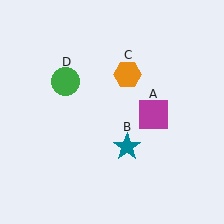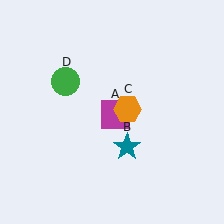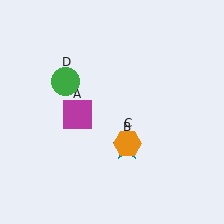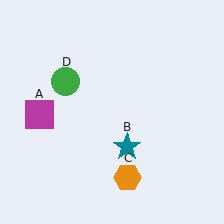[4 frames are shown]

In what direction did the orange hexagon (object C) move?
The orange hexagon (object C) moved down.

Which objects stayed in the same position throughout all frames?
Teal star (object B) and green circle (object D) remained stationary.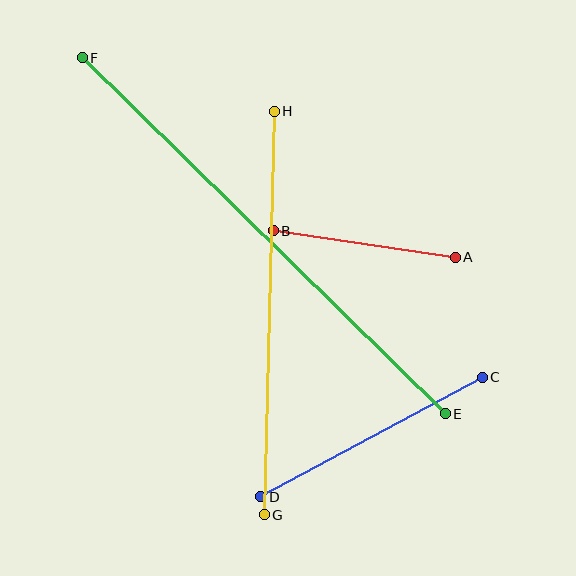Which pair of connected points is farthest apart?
Points E and F are farthest apart.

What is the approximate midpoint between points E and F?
The midpoint is at approximately (264, 236) pixels.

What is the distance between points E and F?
The distance is approximately 508 pixels.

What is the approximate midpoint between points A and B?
The midpoint is at approximately (364, 244) pixels.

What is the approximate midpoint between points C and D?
The midpoint is at approximately (371, 437) pixels.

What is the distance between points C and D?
The distance is approximately 252 pixels.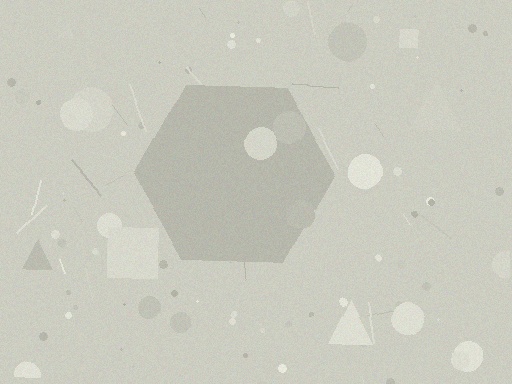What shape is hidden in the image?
A hexagon is hidden in the image.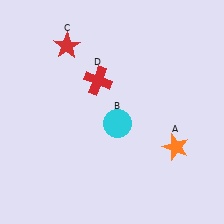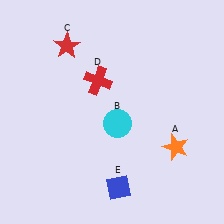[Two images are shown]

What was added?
A blue diamond (E) was added in Image 2.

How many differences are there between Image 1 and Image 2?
There is 1 difference between the two images.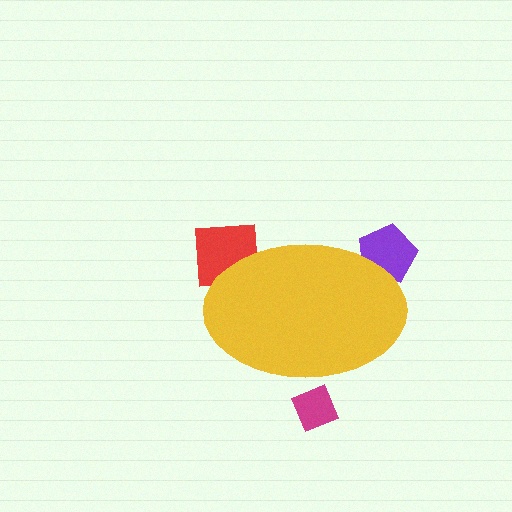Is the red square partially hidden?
Yes, the red square is partially hidden behind the yellow ellipse.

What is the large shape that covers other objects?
A yellow ellipse.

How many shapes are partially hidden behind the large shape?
3 shapes are partially hidden.